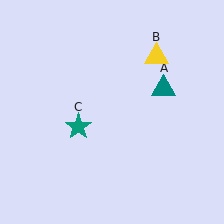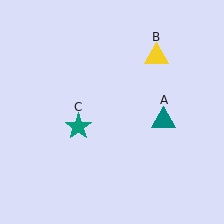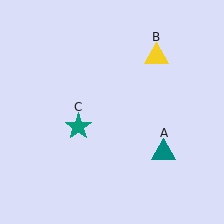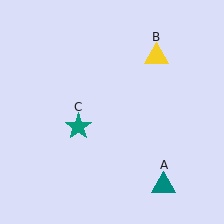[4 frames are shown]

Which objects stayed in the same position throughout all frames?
Yellow triangle (object B) and teal star (object C) remained stationary.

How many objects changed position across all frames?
1 object changed position: teal triangle (object A).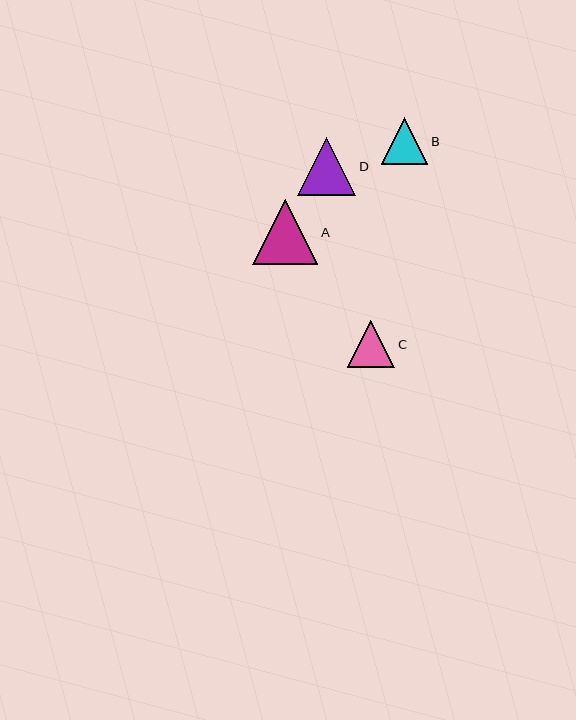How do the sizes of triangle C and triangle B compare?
Triangle C and triangle B are approximately the same size.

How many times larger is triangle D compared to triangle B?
Triangle D is approximately 1.2 times the size of triangle B.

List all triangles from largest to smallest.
From largest to smallest: A, D, C, B.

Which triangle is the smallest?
Triangle B is the smallest with a size of approximately 47 pixels.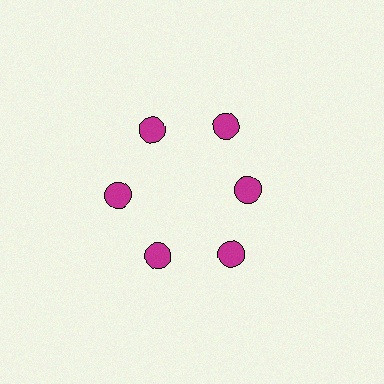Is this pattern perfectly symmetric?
No. The 6 magenta circles are arranged in a ring, but one element near the 3 o'clock position is pulled inward toward the center, breaking the 6-fold rotational symmetry.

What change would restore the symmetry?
The symmetry would be restored by moving it outward, back onto the ring so that all 6 circles sit at equal angles and equal distance from the center.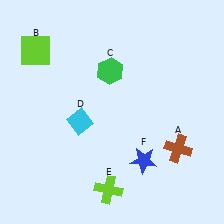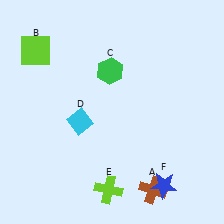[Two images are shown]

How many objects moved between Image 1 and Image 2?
2 objects moved between the two images.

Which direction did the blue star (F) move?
The blue star (F) moved down.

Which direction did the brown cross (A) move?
The brown cross (A) moved down.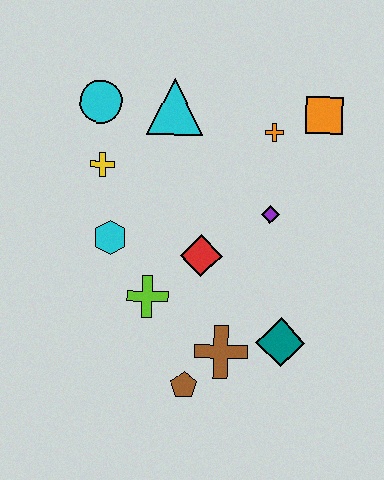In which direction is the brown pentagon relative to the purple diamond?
The brown pentagon is below the purple diamond.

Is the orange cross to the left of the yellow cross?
No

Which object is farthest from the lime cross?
The orange square is farthest from the lime cross.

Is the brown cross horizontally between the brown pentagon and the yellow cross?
No